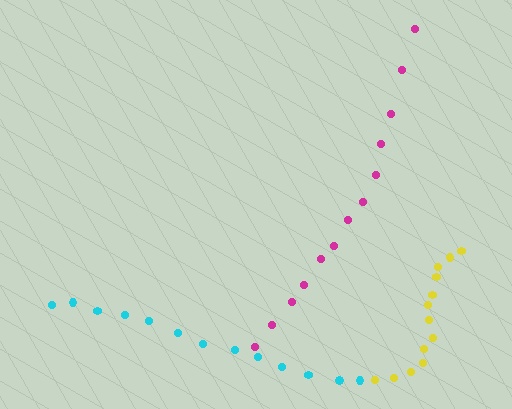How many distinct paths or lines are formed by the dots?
There are 3 distinct paths.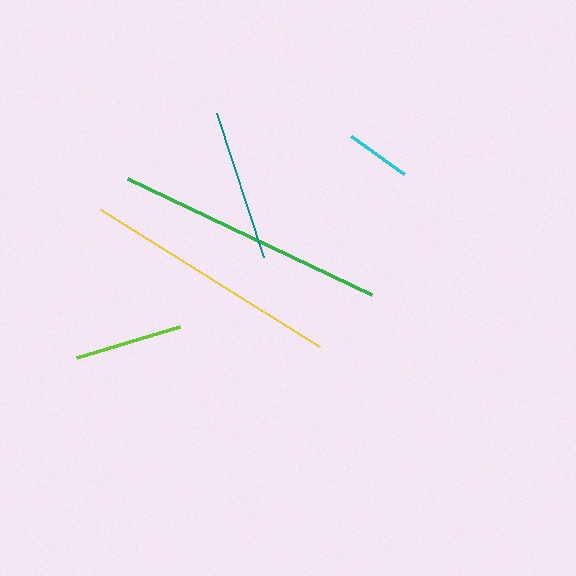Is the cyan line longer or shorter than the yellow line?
The yellow line is longer than the cyan line.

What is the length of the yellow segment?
The yellow segment is approximately 258 pixels long.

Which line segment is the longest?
The green line is the longest at approximately 270 pixels.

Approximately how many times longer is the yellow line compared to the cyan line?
The yellow line is approximately 3.9 times the length of the cyan line.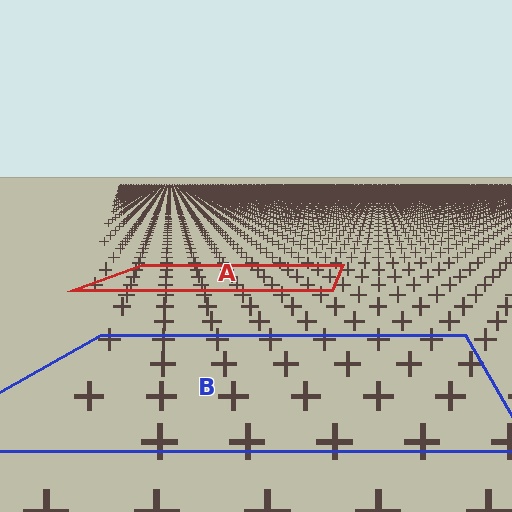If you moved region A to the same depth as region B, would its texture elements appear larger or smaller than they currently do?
They would appear larger. At a closer depth, the same texture elements are projected at a bigger on-screen size.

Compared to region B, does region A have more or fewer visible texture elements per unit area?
Region A has more texture elements per unit area — they are packed more densely because it is farther away.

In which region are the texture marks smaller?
The texture marks are smaller in region A, because it is farther away.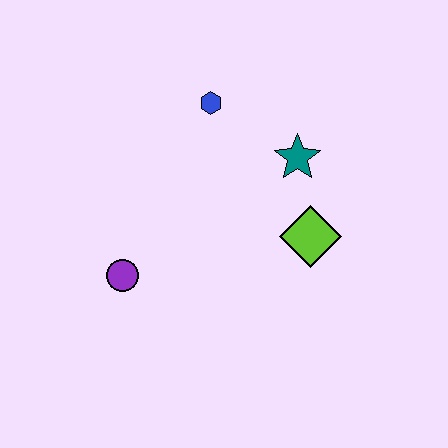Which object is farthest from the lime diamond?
The purple circle is farthest from the lime diamond.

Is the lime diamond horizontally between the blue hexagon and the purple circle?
No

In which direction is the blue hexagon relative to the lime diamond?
The blue hexagon is above the lime diamond.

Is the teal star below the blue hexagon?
Yes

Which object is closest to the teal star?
The lime diamond is closest to the teal star.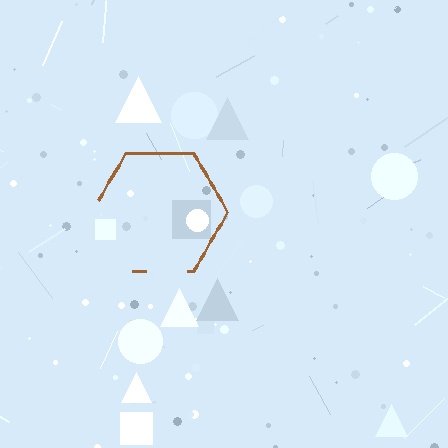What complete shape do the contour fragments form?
The contour fragments form a hexagon.